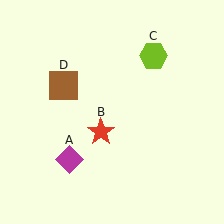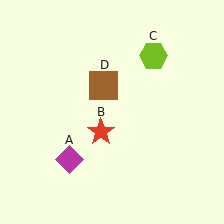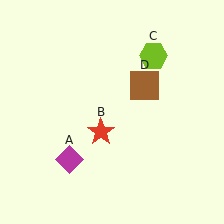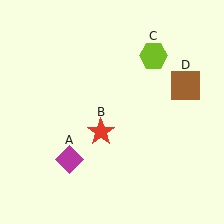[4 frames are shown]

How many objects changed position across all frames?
1 object changed position: brown square (object D).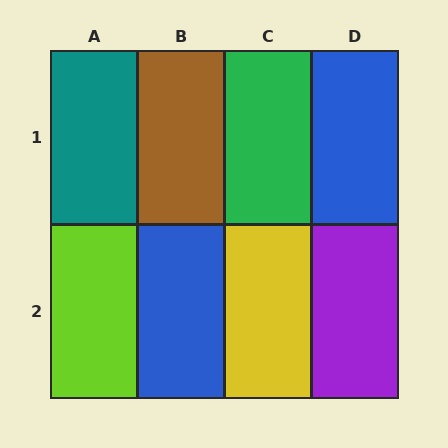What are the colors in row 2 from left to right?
Lime, blue, yellow, purple.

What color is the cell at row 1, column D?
Blue.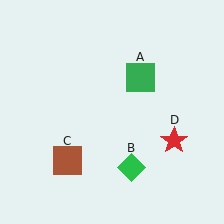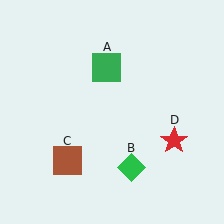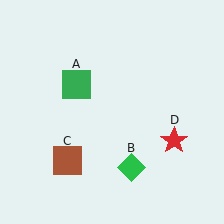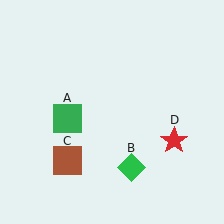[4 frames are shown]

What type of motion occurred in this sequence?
The green square (object A) rotated counterclockwise around the center of the scene.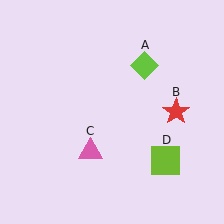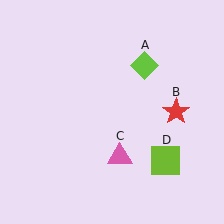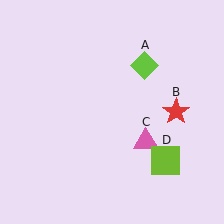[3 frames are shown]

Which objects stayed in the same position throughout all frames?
Lime diamond (object A) and red star (object B) and lime square (object D) remained stationary.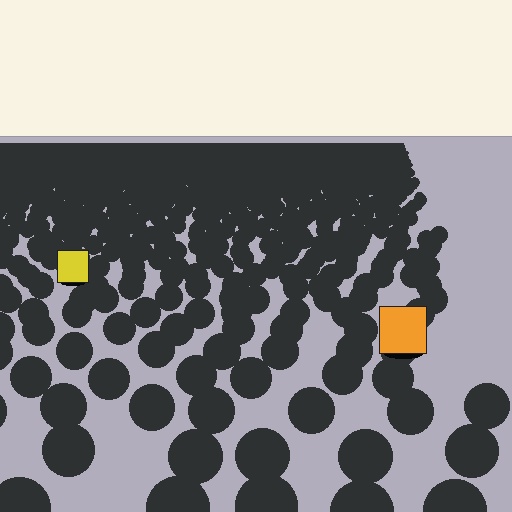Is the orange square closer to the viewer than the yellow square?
Yes. The orange square is closer — you can tell from the texture gradient: the ground texture is coarser near it.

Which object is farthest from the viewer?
The yellow square is farthest from the viewer. It appears smaller and the ground texture around it is denser.